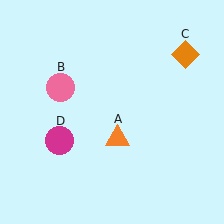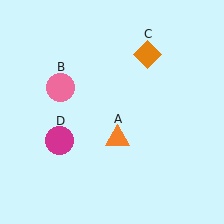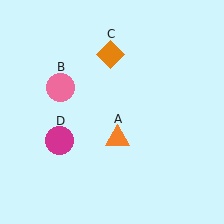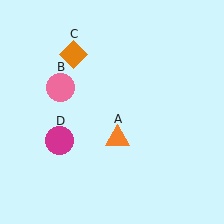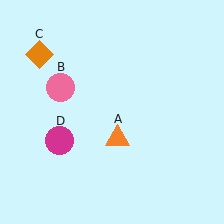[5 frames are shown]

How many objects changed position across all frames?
1 object changed position: orange diamond (object C).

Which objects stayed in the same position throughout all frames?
Orange triangle (object A) and pink circle (object B) and magenta circle (object D) remained stationary.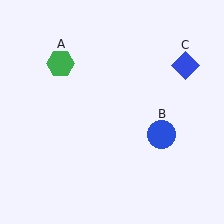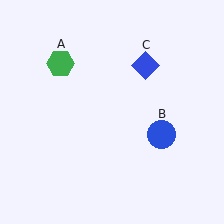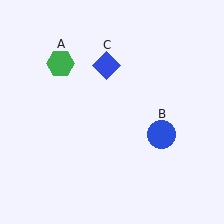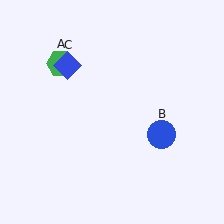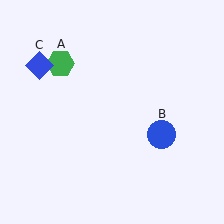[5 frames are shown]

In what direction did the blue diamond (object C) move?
The blue diamond (object C) moved left.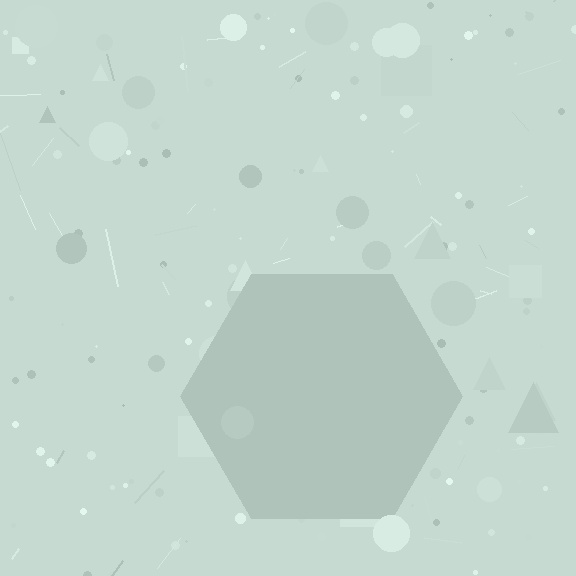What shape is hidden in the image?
A hexagon is hidden in the image.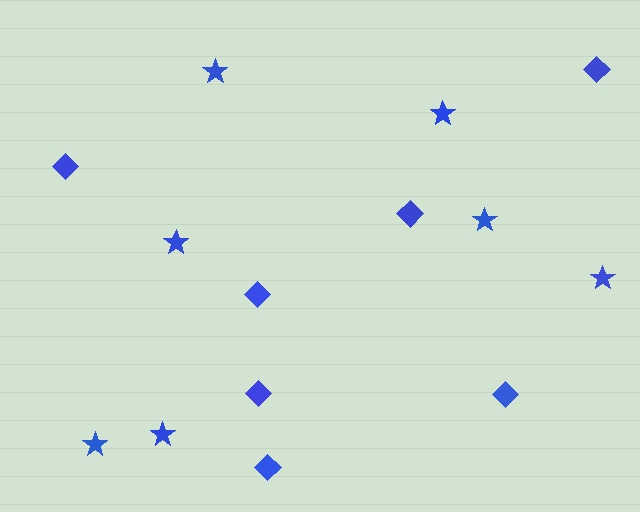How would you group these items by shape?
There are 2 groups: one group of stars (7) and one group of diamonds (7).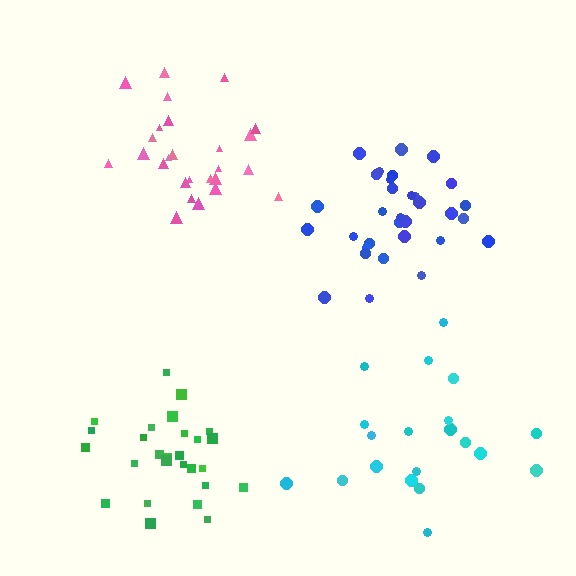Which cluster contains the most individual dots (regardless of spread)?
Blue (32).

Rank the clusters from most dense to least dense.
blue, pink, green, cyan.